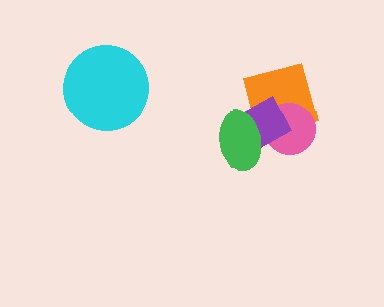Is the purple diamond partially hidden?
Yes, it is partially covered by another shape.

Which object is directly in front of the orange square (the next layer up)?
The pink circle is directly in front of the orange square.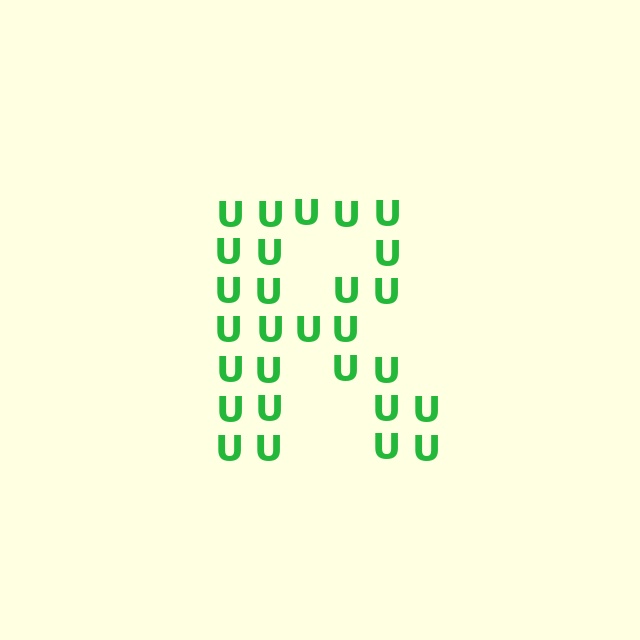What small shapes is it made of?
It is made of small letter U's.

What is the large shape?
The large shape is the letter R.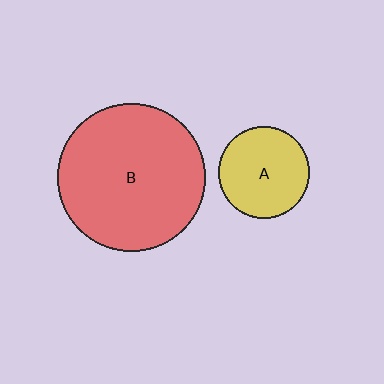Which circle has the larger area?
Circle B (red).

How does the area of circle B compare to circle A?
Approximately 2.6 times.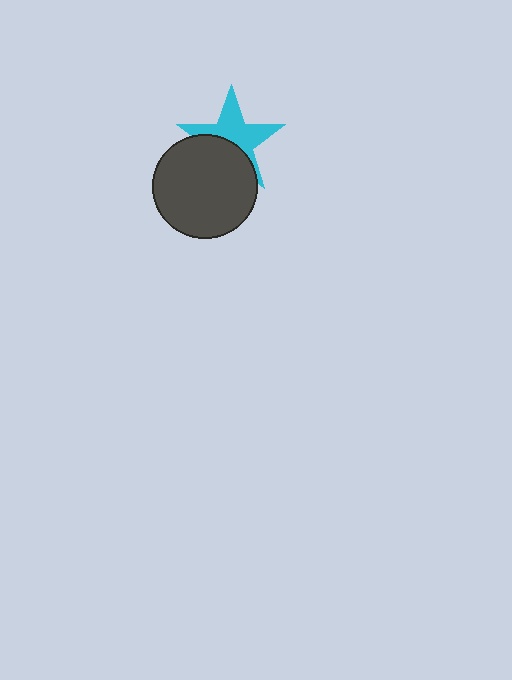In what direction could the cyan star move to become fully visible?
The cyan star could move up. That would shift it out from behind the dark gray circle entirely.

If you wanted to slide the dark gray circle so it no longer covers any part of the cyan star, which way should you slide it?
Slide it down — that is the most direct way to separate the two shapes.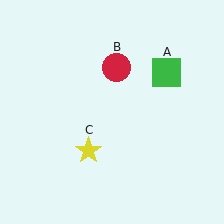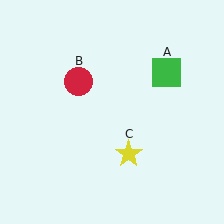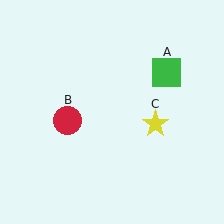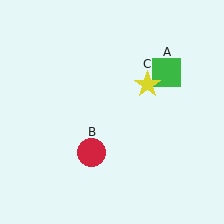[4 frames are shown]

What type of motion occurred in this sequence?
The red circle (object B), yellow star (object C) rotated counterclockwise around the center of the scene.